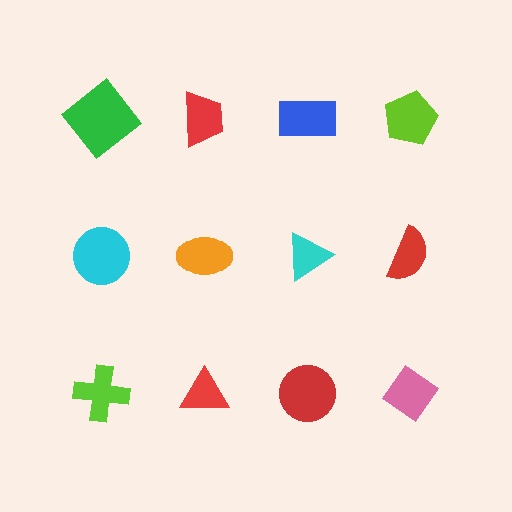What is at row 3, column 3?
A red circle.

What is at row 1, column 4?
A lime pentagon.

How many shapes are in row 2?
4 shapes.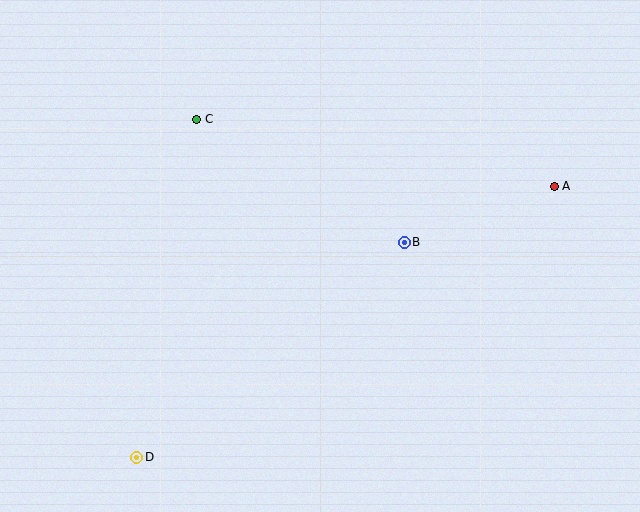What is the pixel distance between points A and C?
The distance between A and C is 364 pixels.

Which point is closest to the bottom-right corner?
Point A is closest to the bottom-right corner.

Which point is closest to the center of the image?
Point B at (404, 242) is closest to the center.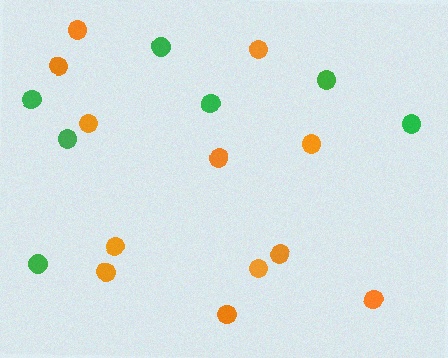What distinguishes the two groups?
There are 2 groups: one group of green circles (7) and one group of orange circles (12).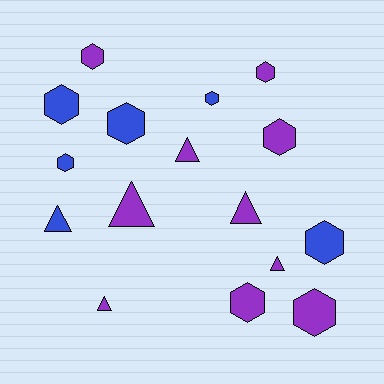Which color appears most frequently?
Purple, with 10 objects.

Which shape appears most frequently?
Hexagon, with 10 objects.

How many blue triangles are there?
There is 1 blue triangle.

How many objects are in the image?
There are 16 objects.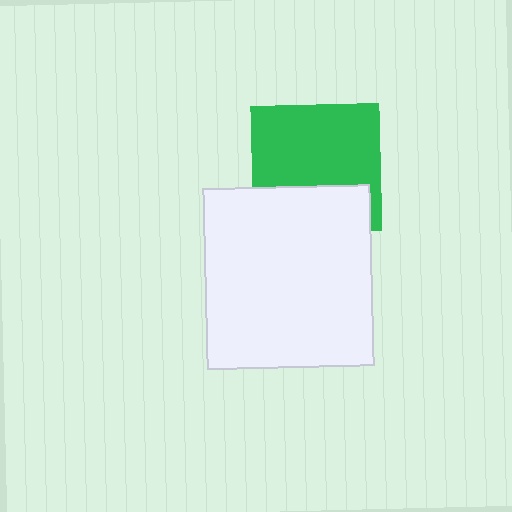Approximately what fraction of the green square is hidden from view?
Roughly 33% of the green square is hidden behind the white rectangle.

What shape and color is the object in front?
The object in front is a white rectangle.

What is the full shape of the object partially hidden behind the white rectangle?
The partially hidden object is a green square.